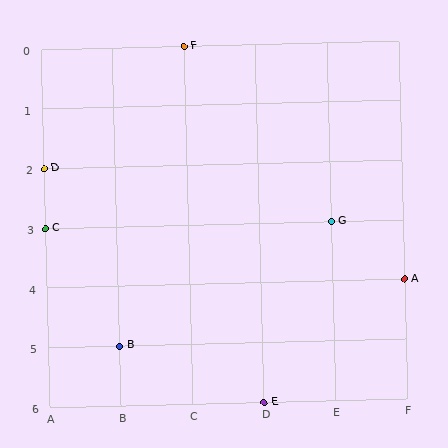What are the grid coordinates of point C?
Point C is at grid coordinates (A, 3).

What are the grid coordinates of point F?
Point F is at grid coordinates (C, 0).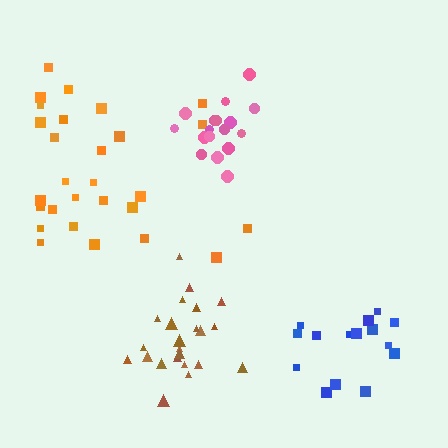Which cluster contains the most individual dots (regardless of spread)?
Orange (28).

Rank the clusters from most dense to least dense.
pink, brown, blue, orange.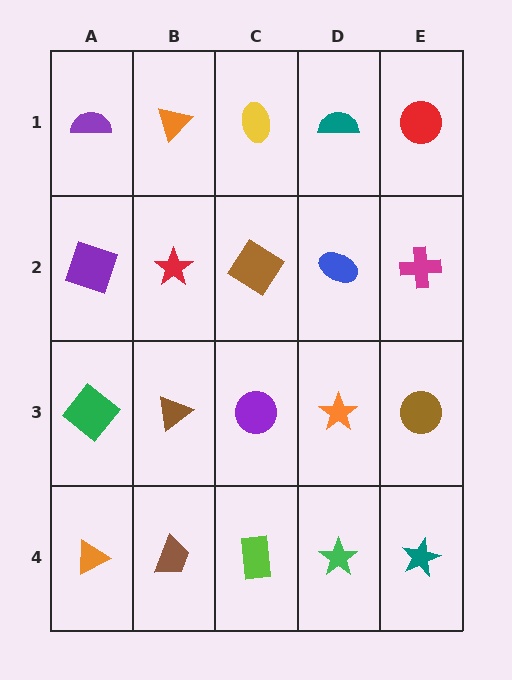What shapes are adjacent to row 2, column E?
A red circle (row 1, column E), a brown circle (row 3, column E), a blue ellipse (row 2, column D).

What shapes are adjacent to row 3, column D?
A blue ellipse (row 2, column D), a green star (row 4, column D), a purple circle (row 3, column C), a brown circle (row 3, column E).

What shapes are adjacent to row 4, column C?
A purple circle (row 3, column C), a brown trapezoid (row 4, column B), a green star (row 4, column D).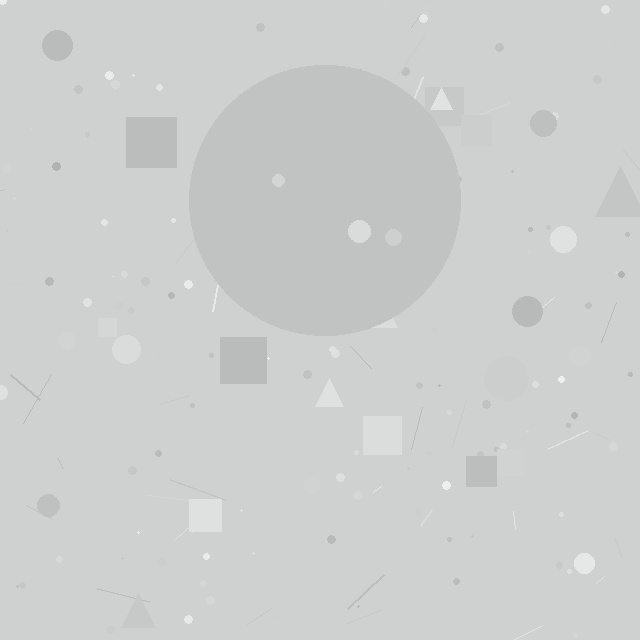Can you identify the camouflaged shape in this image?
The camouflaged shape is a circle.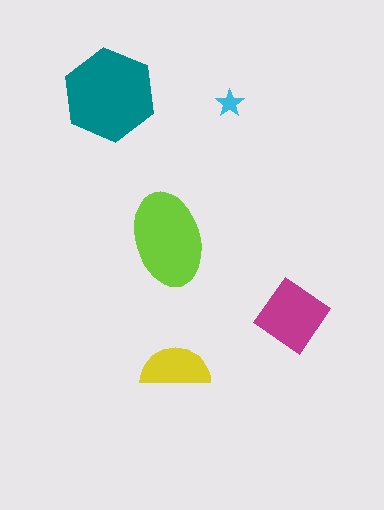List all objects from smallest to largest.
The cyan star, the yellow semicircle, the magenta diamond, the lime ellipse, the teal hexagon.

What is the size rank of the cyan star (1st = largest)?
5th.